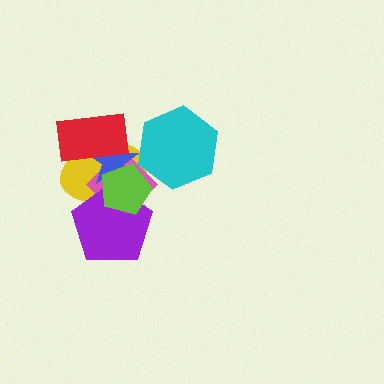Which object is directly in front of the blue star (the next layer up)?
The red rectangle is directly in front of the blue star.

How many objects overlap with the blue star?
4 objects overlap with the blue star.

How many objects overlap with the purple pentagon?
3 objects overlap with the purple pentagon.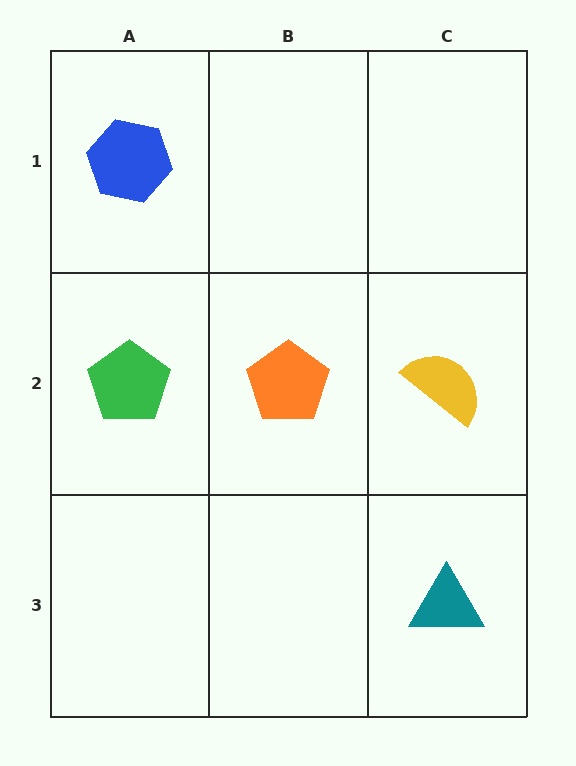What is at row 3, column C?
A teal triangle.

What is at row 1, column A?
A blue hexagon.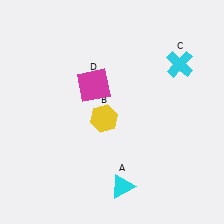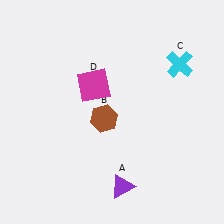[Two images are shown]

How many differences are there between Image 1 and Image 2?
There are 2 differences between the two images.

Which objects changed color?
A changed from cyan to purple. B changed from yellow to brown.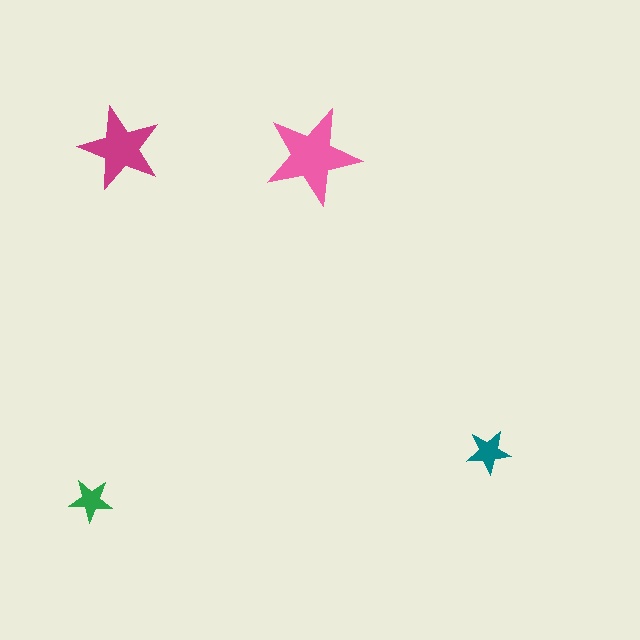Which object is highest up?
The magenta star is topmost.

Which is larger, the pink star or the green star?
The pink one.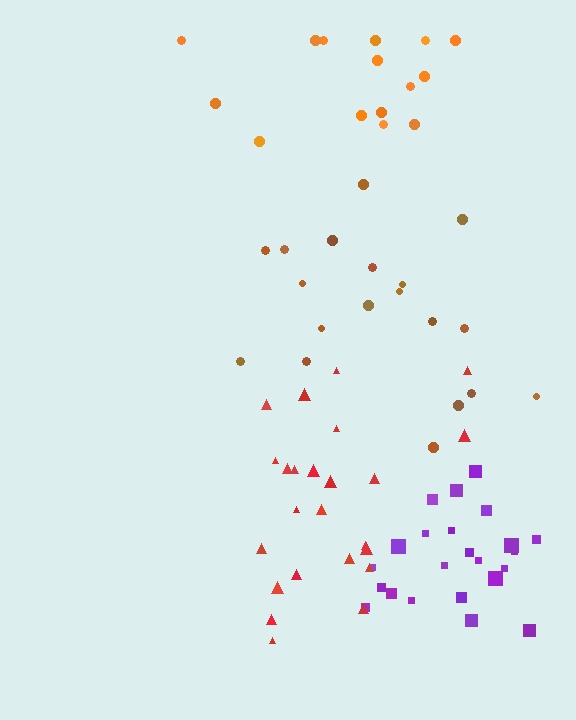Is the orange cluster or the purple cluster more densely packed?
Purple.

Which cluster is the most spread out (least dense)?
Orange.